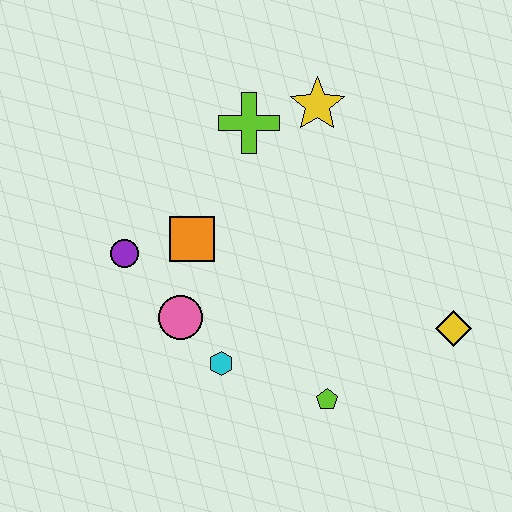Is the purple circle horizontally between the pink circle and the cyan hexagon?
No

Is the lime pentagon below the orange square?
Yes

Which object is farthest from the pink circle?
The yellow diamond is farthest from the pink circle.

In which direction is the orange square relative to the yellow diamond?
The orange square is to the left of the yellow diamond.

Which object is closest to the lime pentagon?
The cyan hexagon is closest to the lime pentagon.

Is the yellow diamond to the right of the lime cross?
Yes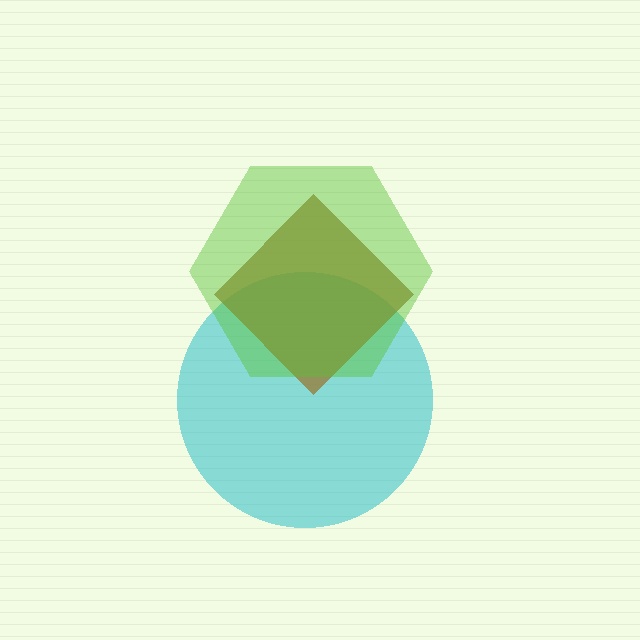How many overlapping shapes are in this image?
There are 3 overlapping shapes in the image.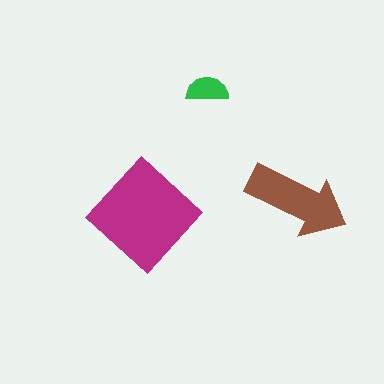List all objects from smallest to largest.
The green semicircle, the brown arrow, the magenta diamond.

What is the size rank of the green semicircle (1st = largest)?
3rd.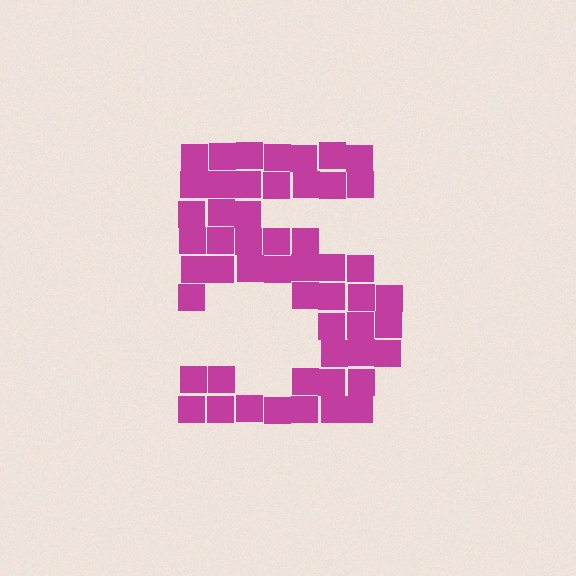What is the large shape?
The large shape is the digit 5.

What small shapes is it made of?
It is made of small squares.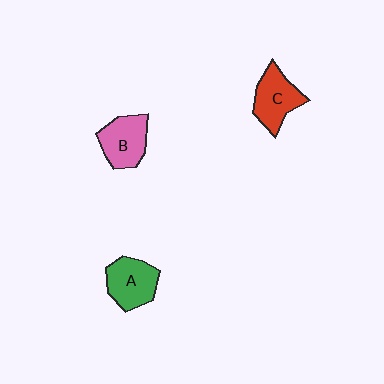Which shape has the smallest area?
Shape B (pink).